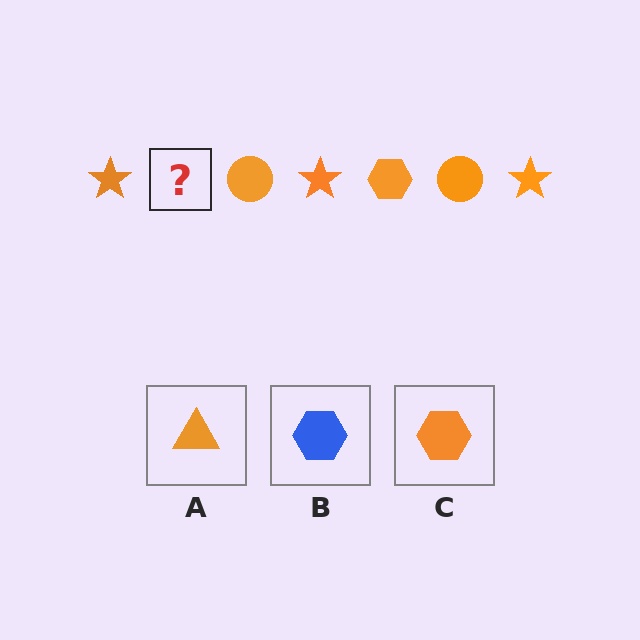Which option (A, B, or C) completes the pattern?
C.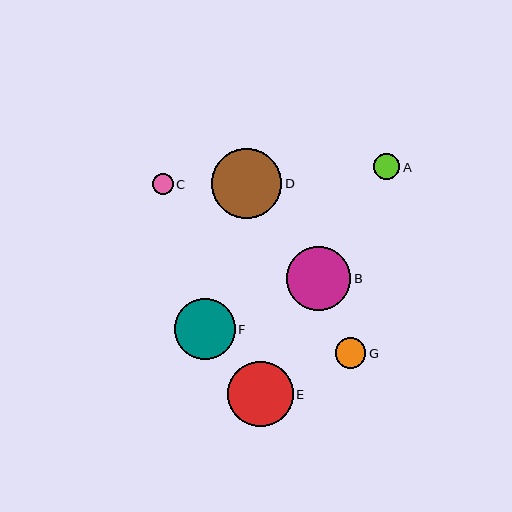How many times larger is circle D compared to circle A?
Circle D is approximately 2.7 times the size of circle A.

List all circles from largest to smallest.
From largest to smallest: D, E, B, F, G, A, C.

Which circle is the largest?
Circle D is the largest with a size of approximately 70 pixels.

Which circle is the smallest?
Circle C is the smallest with a size of approximately 21 pixels.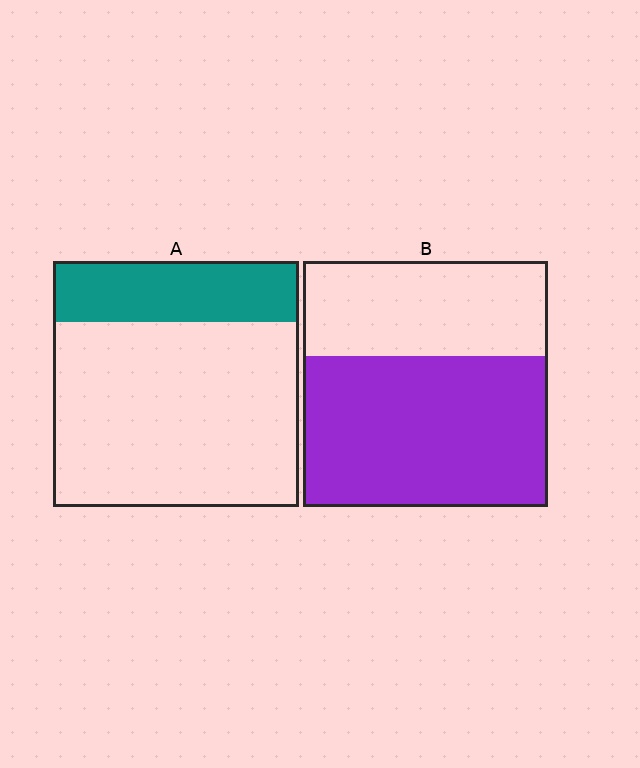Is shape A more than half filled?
No.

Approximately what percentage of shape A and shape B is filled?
A is approximately 25% and B is approximately 60%.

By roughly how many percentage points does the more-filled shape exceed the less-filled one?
By roughly 35 percentage points (B over A).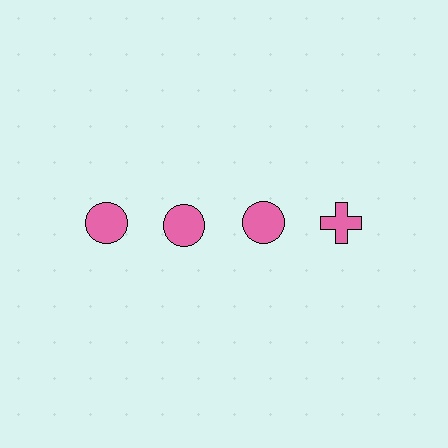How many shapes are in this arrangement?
There are 4 shapes arranged in a grid pattern.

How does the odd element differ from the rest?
It has a different shape: cross instead of circle.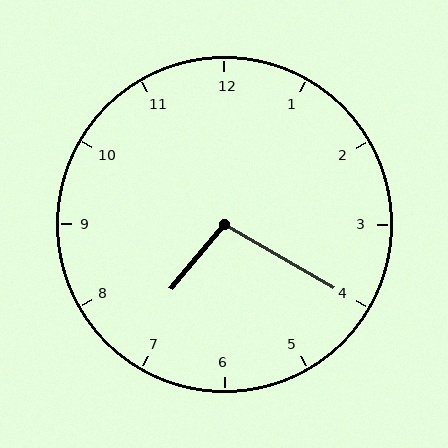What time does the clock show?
7:20.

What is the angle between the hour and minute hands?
Approximately 100 degrees.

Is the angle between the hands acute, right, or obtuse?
It is obtuse.